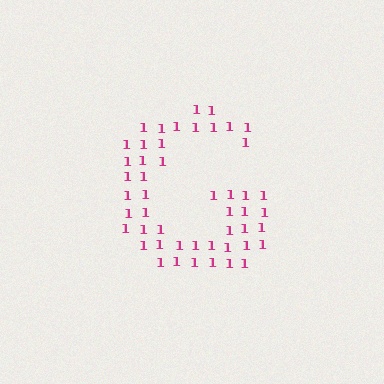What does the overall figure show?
The overall figure shows the letter G.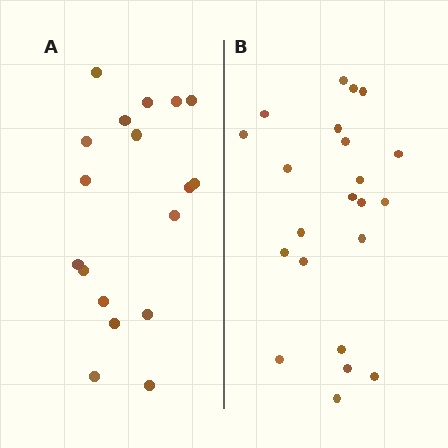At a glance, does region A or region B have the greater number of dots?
Region B (the right region) has more dots.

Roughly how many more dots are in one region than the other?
Region B has about 4 more dots than region A.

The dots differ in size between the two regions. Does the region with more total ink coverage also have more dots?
No. Region A has more total ink coverage because its dots are larger, but region B actually contains more individual dots. Total area can be misleading — the number of items is what matters here.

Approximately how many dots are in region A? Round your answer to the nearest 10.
About 20 dots. (The exact count is 18, which rounds to 20.)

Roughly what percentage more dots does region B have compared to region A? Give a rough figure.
About 20% more.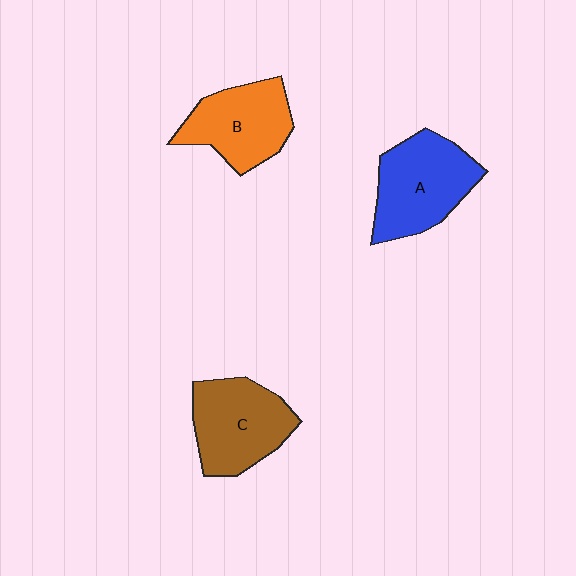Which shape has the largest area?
Shape A (blue).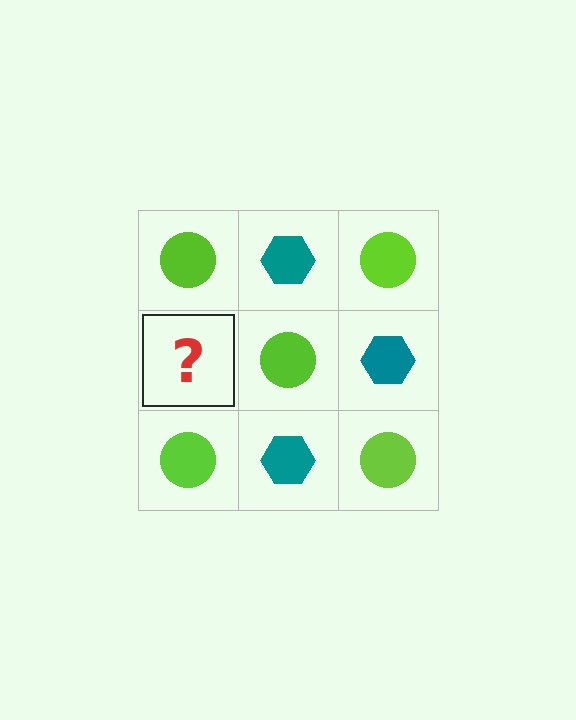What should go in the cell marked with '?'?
The missing cell should contain a teal hexagon.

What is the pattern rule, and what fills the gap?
The rule is that it alternates lime circle and teal hexagon in a checkerboard pattern. The gap should be filled with a teal hexagon.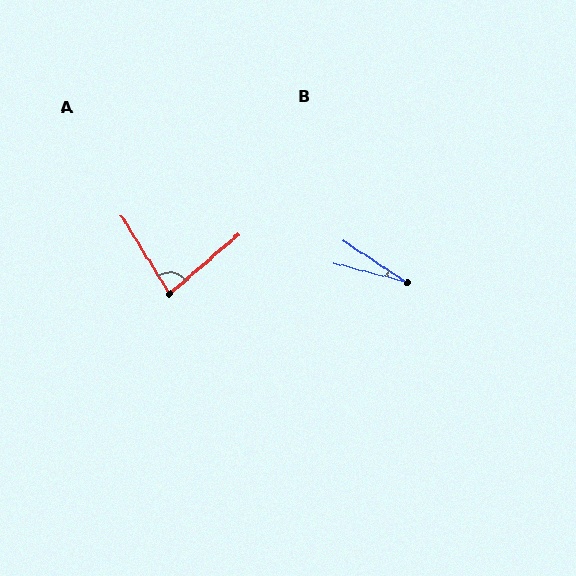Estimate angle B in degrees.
Approximately 18 degrees.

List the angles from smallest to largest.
B (18°), A (82°).